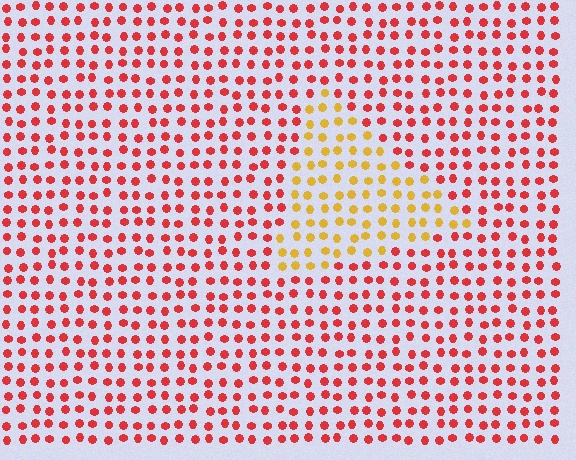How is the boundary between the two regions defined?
The boundary is defined purely by a slight shift in hue (about 48 degrees). Spacing, size, and orientation are identical on both sides.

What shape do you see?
I see a triangle.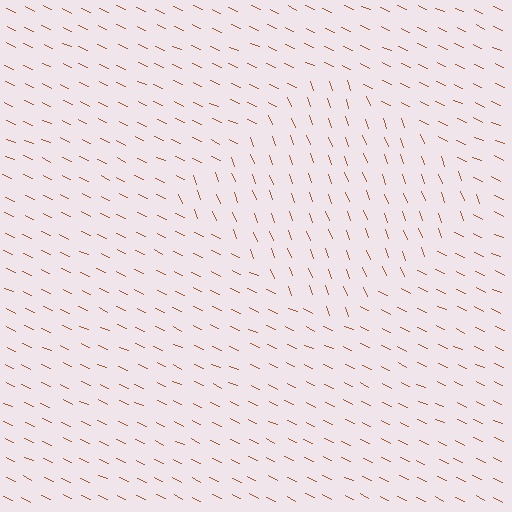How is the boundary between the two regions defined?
The boundary is defined purely by a change in line orientation (approximately 45 degrees difference). All lines are the same color and thickness.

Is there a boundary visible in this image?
Yes, there is a texture boundary formed by a change in line orientation.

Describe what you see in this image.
The image is filled with small brown line segments. A diamond region in the image has lines oriented differently from the surrounding lines, creating a visible texture boundary.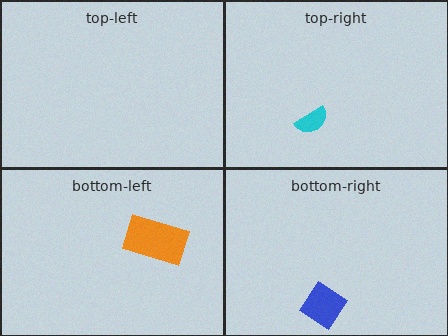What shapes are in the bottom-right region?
The blue diamond.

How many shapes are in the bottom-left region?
1.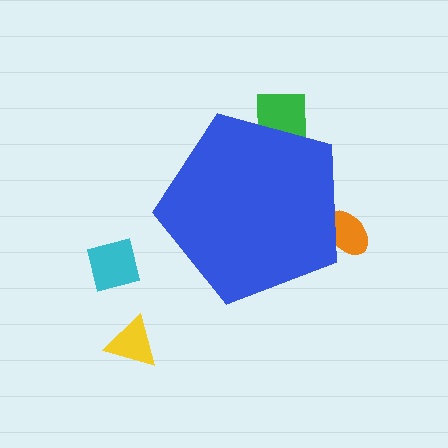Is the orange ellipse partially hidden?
Yes, the orange ellipse is partially hidden behind the blue pentagon.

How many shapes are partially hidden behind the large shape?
2 shapes are partially hidden.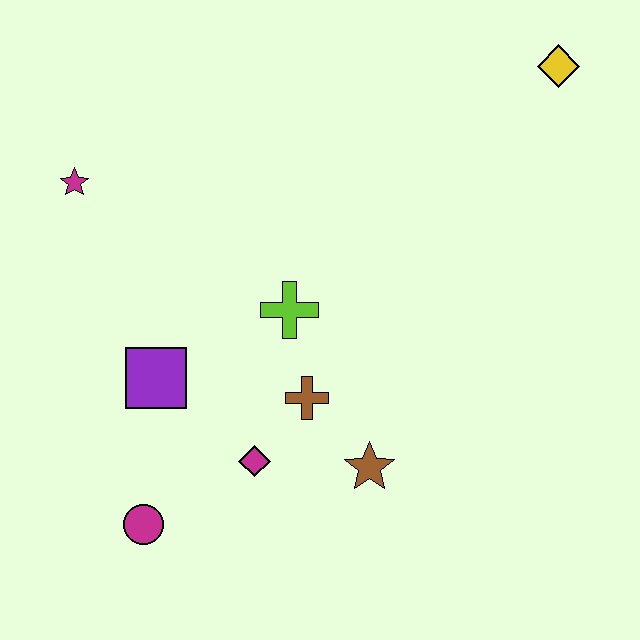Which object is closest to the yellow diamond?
The lime cross is closest to the yellow diamond.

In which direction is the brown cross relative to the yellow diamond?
The brown cross is below the yellow diamond.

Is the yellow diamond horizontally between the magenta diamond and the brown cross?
No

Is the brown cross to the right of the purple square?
Yes